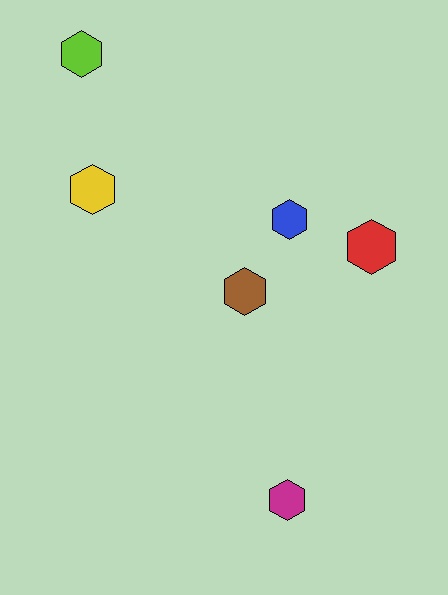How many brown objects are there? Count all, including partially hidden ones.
There is 1 brown object.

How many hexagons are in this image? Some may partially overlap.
There are 6 hexagons.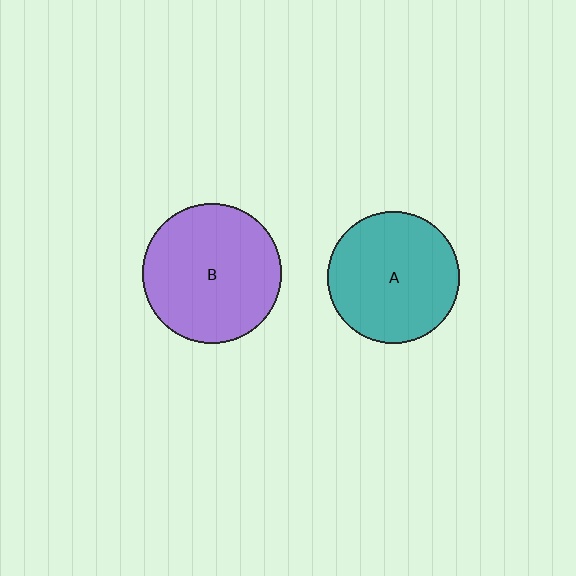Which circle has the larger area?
Circle B (purple).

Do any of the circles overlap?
No, none of the circles overlap.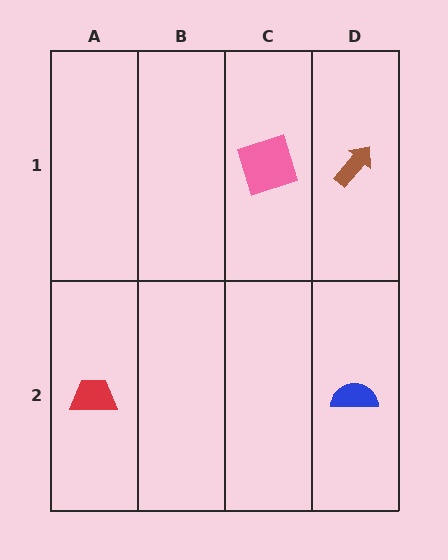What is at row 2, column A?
A red trapezoid.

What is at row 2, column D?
A blue semicircle.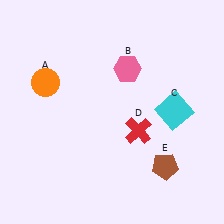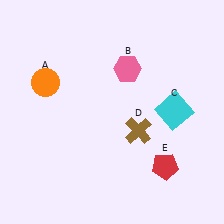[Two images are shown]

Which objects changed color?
D changed from red to brown. E changed from brown to red.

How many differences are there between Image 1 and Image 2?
There are 2 differences between the two images.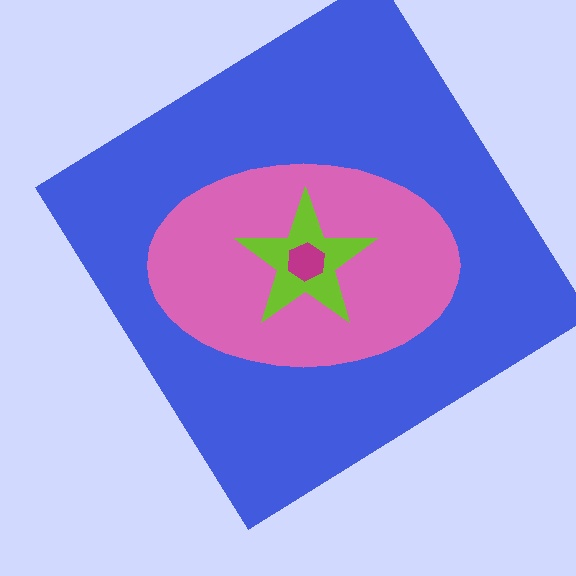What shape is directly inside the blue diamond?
The pink ellipse.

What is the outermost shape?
The blue diamond.